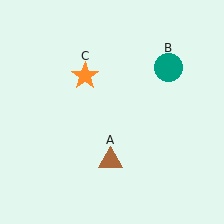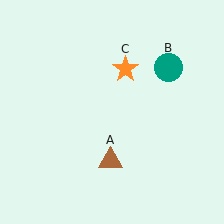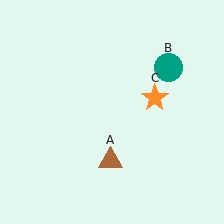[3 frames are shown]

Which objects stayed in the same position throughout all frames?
Brown triangle (object A) and teal circle (object B) remained stationary.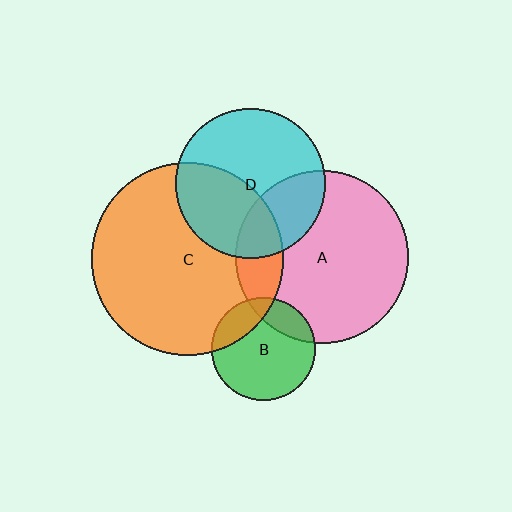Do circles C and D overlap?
Yes.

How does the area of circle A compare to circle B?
Approximately 2.8 times.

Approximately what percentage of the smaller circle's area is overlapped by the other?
Approximately 40%.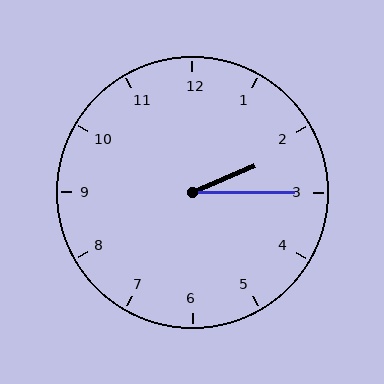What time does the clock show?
2:15.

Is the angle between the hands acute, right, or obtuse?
It is acute.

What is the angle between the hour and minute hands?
Approximately 22 degrees.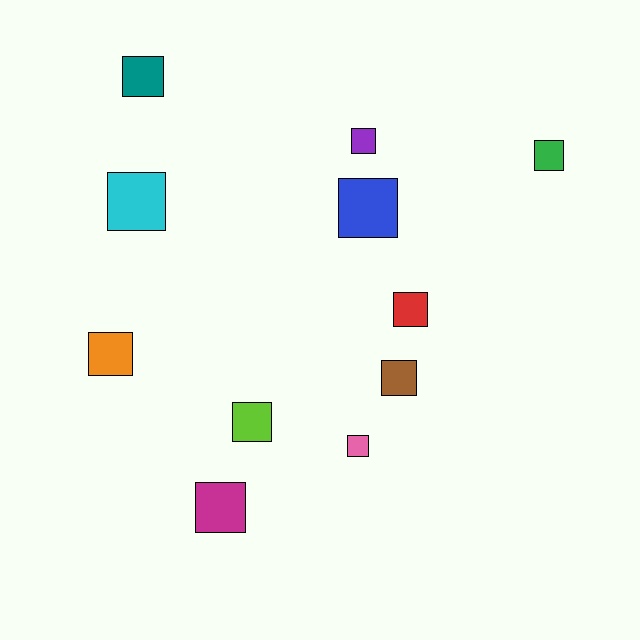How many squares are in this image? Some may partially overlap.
There are 11 squares.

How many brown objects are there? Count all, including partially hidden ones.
There is 1 brown object.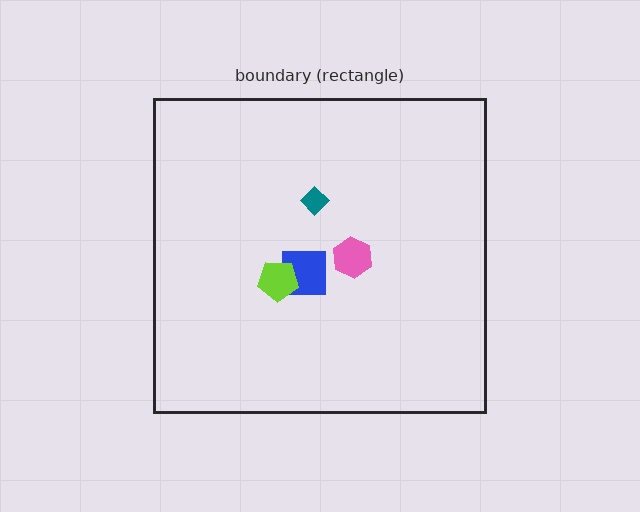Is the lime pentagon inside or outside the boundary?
Inside.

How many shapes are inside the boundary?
4 inside, 0 outside.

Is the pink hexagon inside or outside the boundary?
Inside.